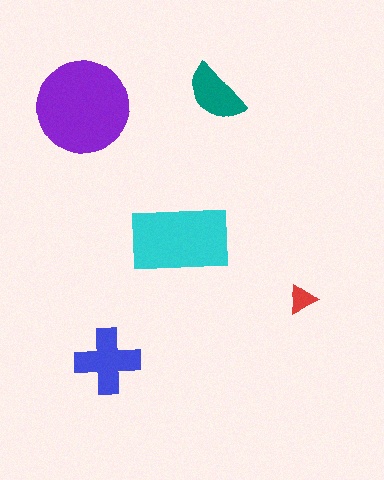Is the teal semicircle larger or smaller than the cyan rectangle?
Smaller.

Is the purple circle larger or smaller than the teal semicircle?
Larger.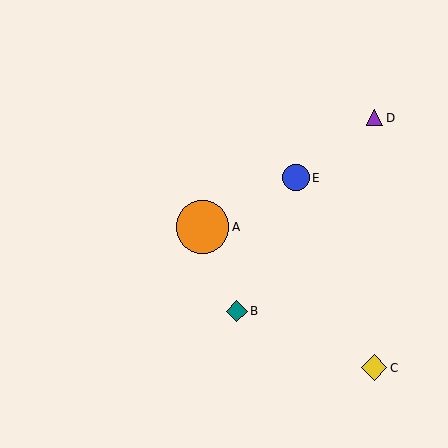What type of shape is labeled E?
Shape E is a blue circle.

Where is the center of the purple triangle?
The center of the purple triangle is at (375, 118).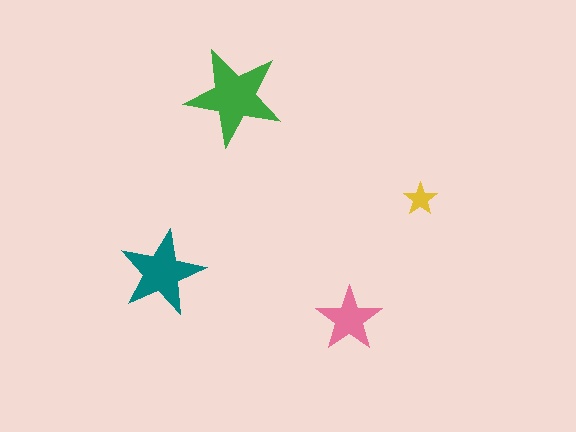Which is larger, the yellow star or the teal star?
The teal one.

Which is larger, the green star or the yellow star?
The green one.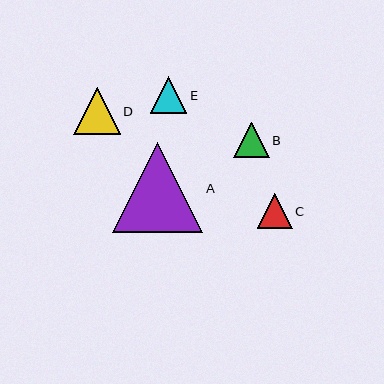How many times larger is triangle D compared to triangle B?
Triangle D is approximately 1.3 times the size of triangle B.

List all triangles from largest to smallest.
From largest to smallest: A, D, E, B, C.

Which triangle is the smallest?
Triangle C is the smallest with a size of approximately 35 pixels.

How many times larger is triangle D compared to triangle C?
Triangle D is approximately 1.3 times the size of triangle C.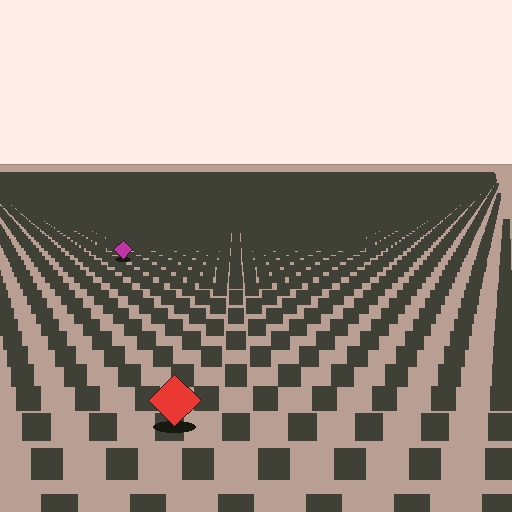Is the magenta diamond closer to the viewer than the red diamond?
No. The red diamond is closer — you can tell from the texture gradient: the ground texture is coarser near it.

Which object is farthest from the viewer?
The magenta diamond is farthest from the viewer. It appears smaller and the ground texture around it is denser.